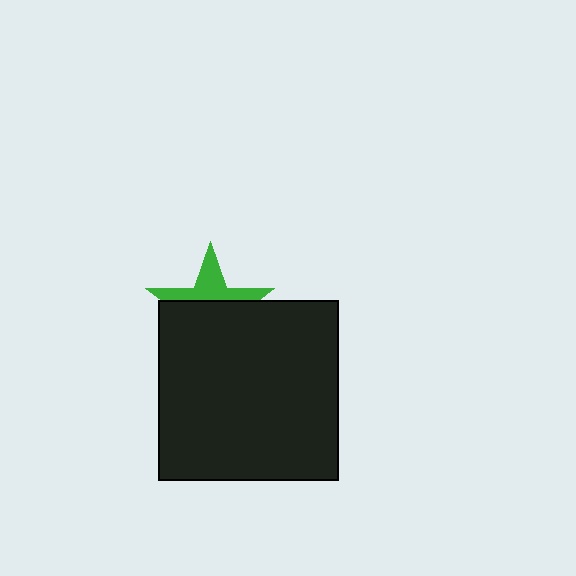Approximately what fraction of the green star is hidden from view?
Roughly 61% of the green star is hidden behind the black square.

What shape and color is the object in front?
The object in front is a black square.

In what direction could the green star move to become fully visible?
The green star could move up. That would shift it out from behind the black square entirely.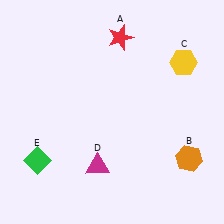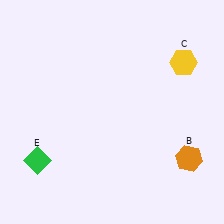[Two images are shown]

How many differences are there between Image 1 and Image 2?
There are 2 differences between the two images.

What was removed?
The red star (A), the magenta triangle (D) were removed in Image 2.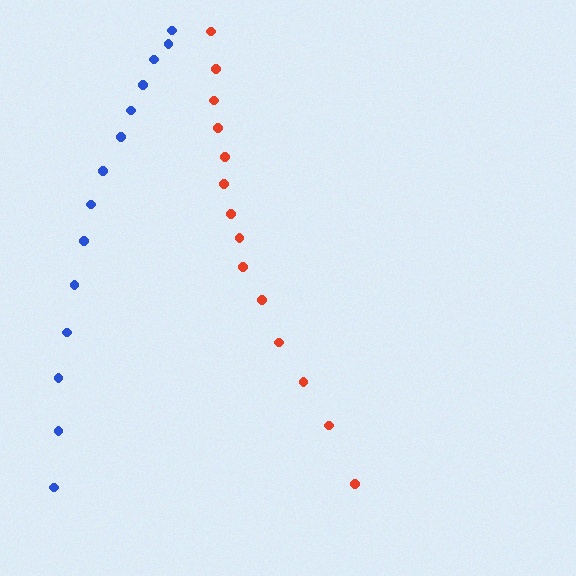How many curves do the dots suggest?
There are 2 distinct paths.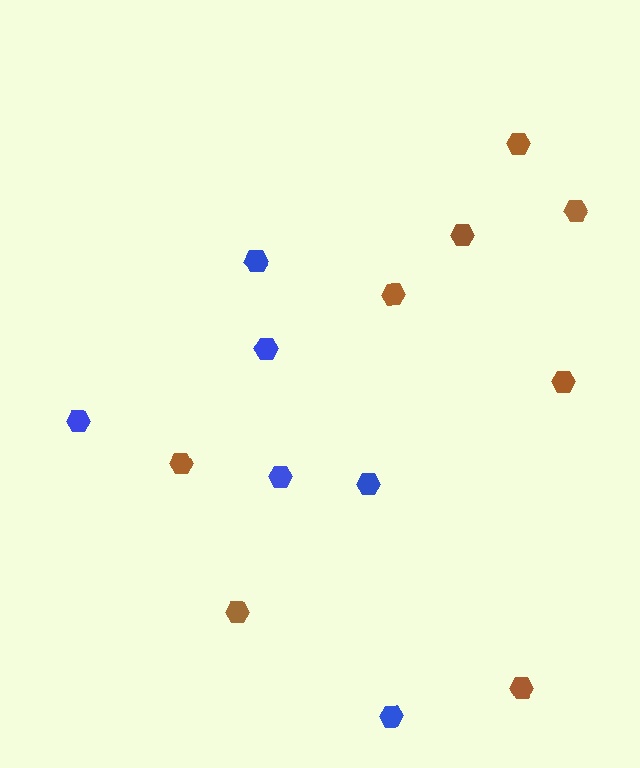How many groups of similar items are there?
There are 2 groups: one group of brown hexagons (8) and one group of blue hexagons (6).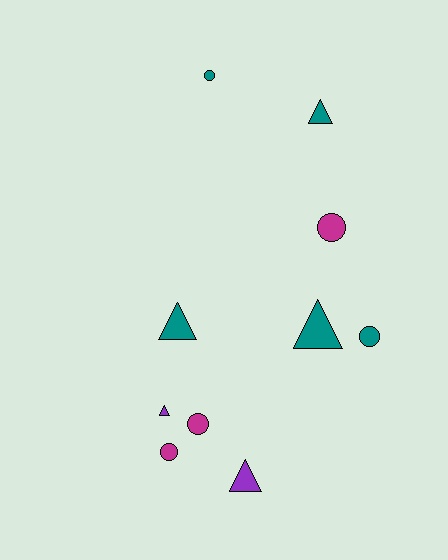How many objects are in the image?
There are 10 objects.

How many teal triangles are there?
There are 3 teal triangles.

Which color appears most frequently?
Teal, with 5 objects.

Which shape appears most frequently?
Triangle, with 5 objects.